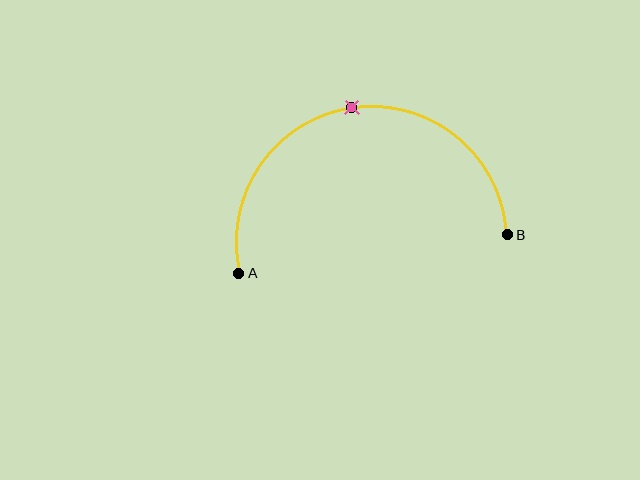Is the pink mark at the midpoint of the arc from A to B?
Yes. The pink mark lies on the arc at equal arc-length from both A and B — it is the arc midpoint.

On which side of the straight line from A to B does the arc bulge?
The arc bulges above the straight line connecting A and B.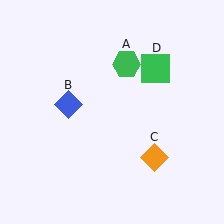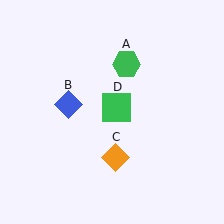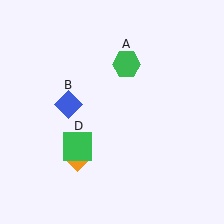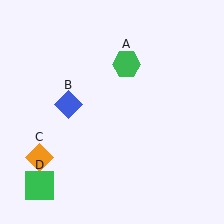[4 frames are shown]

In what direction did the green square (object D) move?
The green square (object D) moved down and to the left.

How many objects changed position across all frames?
2 objects changed position: orange diamond (object C), green square (object D).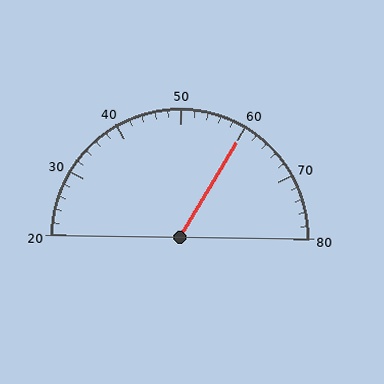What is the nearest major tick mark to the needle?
The nearest major tick mark is 60.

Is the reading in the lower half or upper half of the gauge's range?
The reading is in the upper half of the range (20 to 80).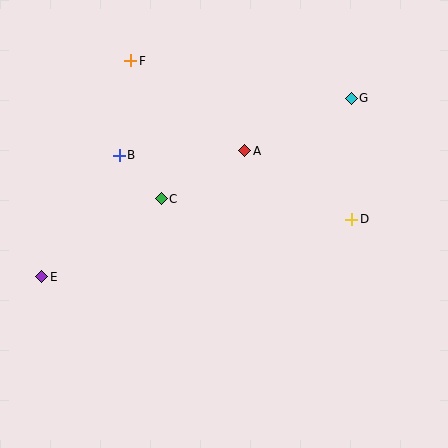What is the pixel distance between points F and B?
The distance between F and B is 95 pixels.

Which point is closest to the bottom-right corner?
Point D is closest to the bottom-right corner.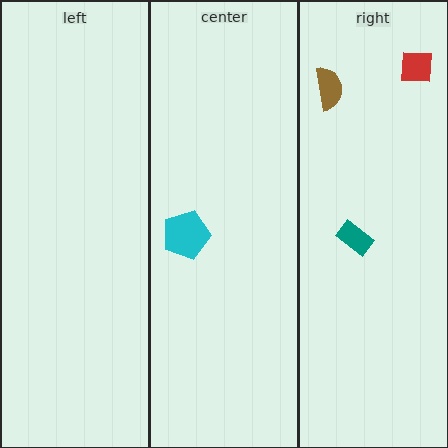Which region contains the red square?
The right region.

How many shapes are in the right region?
3.